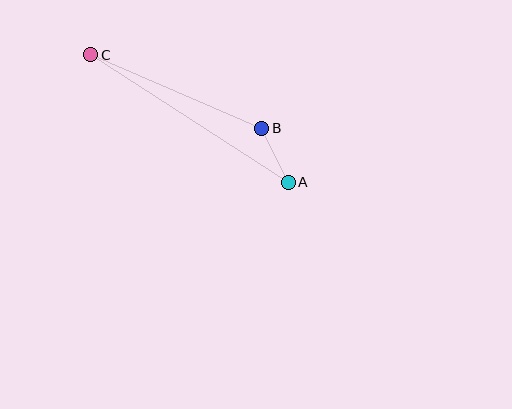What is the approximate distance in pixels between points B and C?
The distance between B and C is approximately 186 pixels.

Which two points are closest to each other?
Points A and B are closest to each other.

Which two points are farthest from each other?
Points A and C are farthest from each other.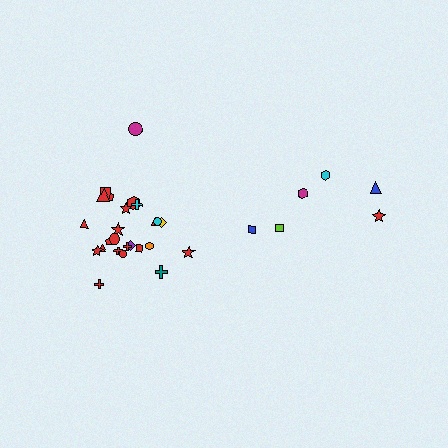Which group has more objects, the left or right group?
The left group.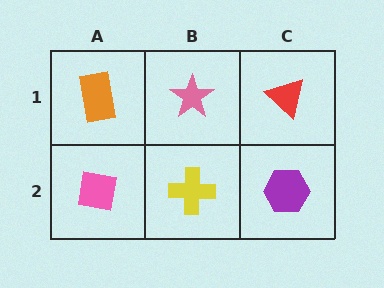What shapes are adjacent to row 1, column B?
A yellow cross (row 2, column B), an orange rectangle (row 1, column A), a red triangle (row 1, column C).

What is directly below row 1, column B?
A yellow cross.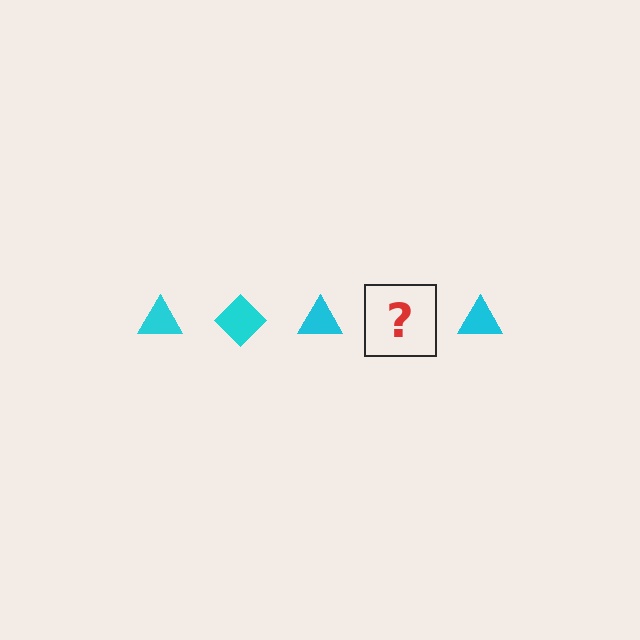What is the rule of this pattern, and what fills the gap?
The rule is that the pattern cycles through triangle, diamond shapes in cyan. The gap should be filled with a cyan diamond.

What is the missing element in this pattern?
The missing element is a cyan diamond.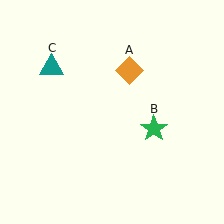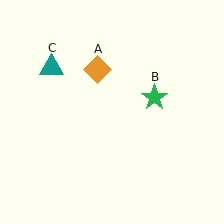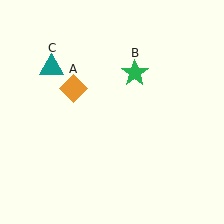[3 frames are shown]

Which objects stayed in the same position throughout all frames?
Teal triangle (object C) remained stationary.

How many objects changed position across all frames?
2 objects changed position: orange diamond (object A), green star (object B).